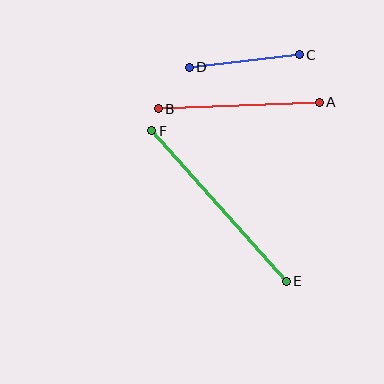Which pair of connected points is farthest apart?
Points E and F are farthest apart.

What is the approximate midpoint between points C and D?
The midpoint is at approximately (244, 61) pixels.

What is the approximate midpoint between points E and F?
The midpoint is at approximately (219, 206) pixels.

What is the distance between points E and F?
The distance is approximately 202 pixels.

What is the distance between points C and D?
The distance is approximately 111 pixels.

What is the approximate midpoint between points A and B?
The midpoint is at approximately (239, 106) pixels.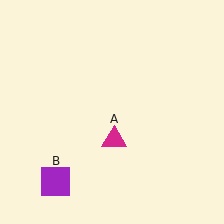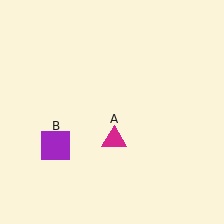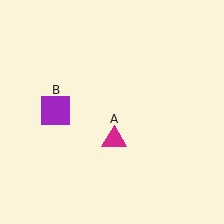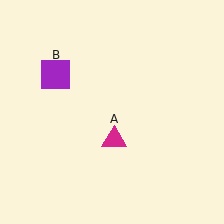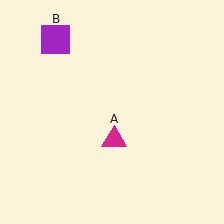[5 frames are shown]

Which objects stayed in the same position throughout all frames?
Magenta triangle (object A) remained stationary.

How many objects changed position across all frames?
1 object changed position: purple square (object B).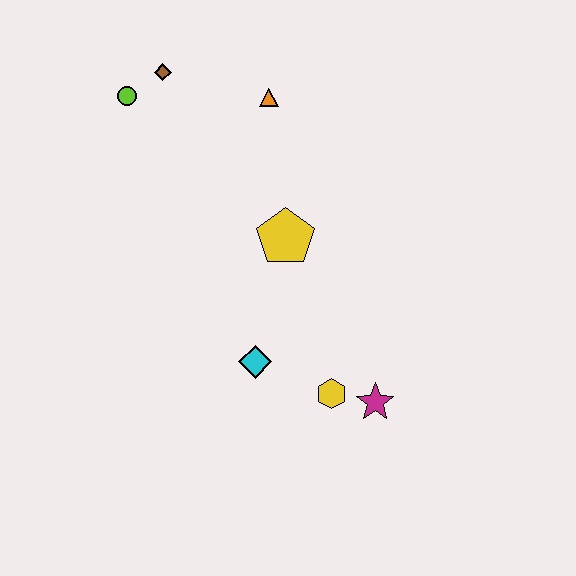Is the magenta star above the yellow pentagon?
No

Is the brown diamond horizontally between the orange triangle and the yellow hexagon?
No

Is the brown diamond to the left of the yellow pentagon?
Yes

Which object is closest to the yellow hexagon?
The magenta star is closest to the yellow hexagon.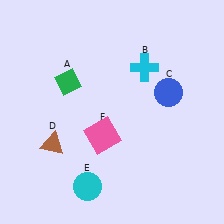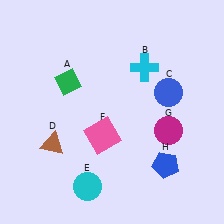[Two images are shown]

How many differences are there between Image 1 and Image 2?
There are 2 differences between the two images.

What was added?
A magenta circle (G), a blue pentagon (H) were added in Image 2.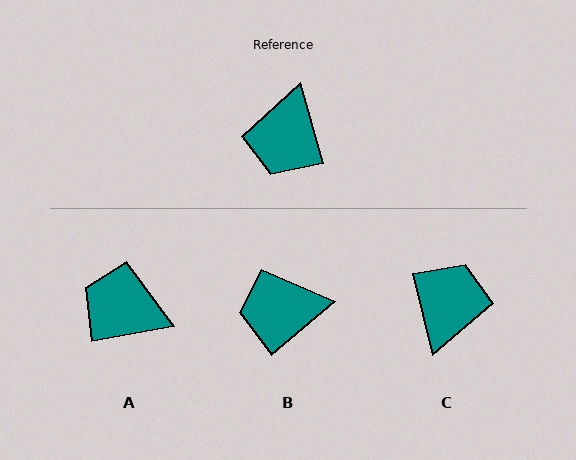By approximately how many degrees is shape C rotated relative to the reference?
Approximately 178 degrees counter-clockwise.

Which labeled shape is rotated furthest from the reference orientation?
C, about 178 degrees away.